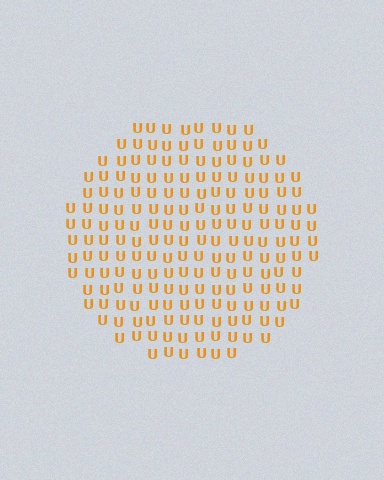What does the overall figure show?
The overall figure shows a circle.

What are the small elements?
The small elements are letter U's.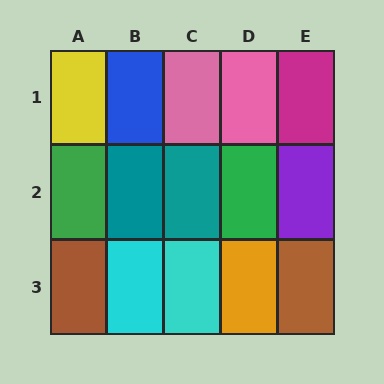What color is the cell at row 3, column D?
Orange.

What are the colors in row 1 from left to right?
Yellow, blue, pink, pink, magenta.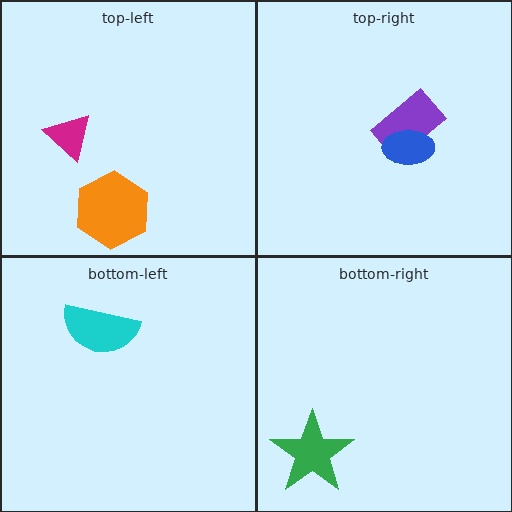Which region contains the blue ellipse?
The top-right region.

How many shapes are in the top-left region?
2.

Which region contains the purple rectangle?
The top-right region.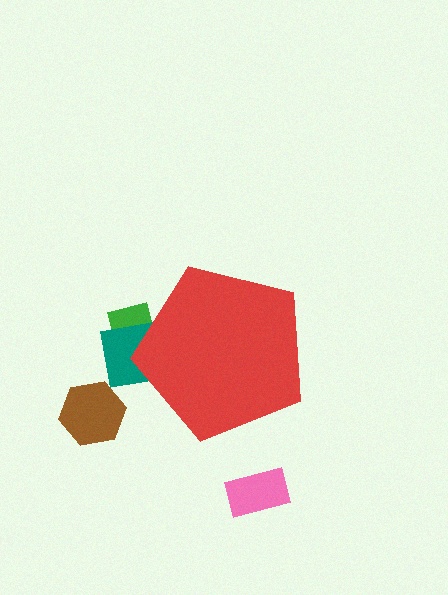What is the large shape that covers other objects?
A red pentagon.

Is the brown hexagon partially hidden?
No, the brown hexagon is fully visible.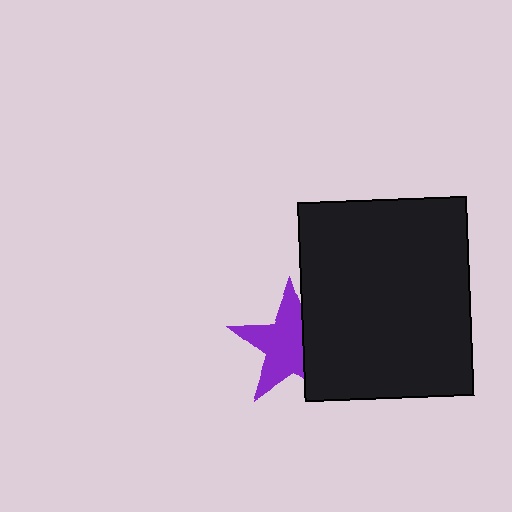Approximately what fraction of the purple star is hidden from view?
Roughly 33% of the purple star is hidden behind the black rectangle.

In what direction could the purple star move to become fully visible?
The purple star could move left. That would shift it out from behind the black rectangle entirely.